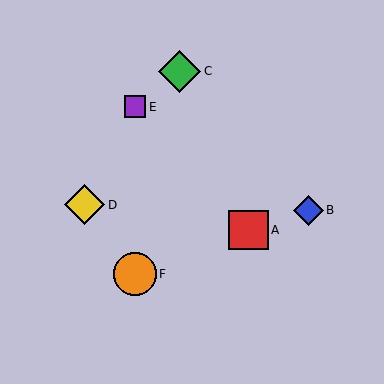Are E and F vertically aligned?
Yes, both are at x≈135.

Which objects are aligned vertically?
Objects E, F are aligned vertically.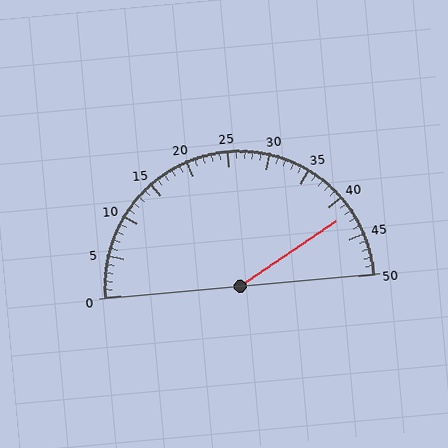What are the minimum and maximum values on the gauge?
The gauge ranges from 0 to 50.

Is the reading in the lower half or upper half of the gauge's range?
The reading is in the upper half of the range (0 to 50).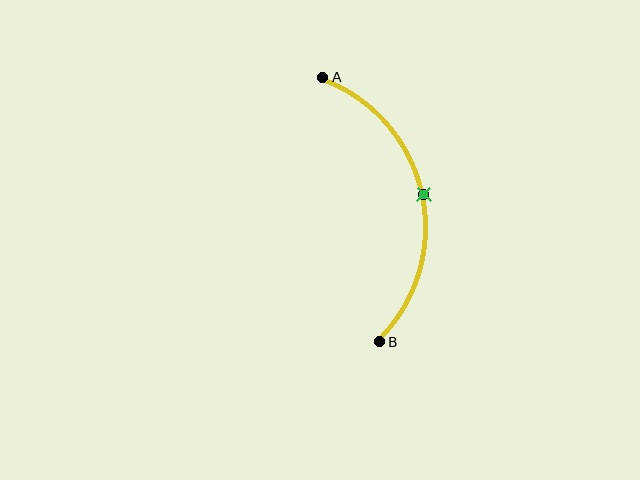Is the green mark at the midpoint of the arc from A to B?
Yes. The green mark lies on the arc at equal arc-length from both A and B — it is the arc midpoint.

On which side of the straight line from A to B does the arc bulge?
The arc bulges to the right of the straight line connecting A and B.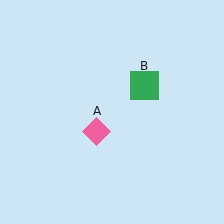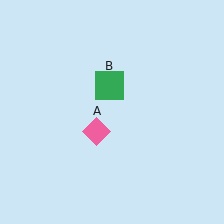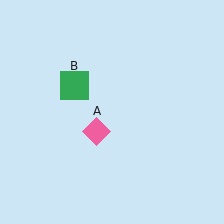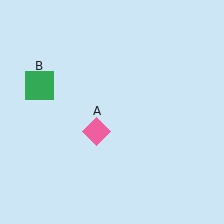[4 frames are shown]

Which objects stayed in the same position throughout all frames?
Pink diamond (object A) remained stationary.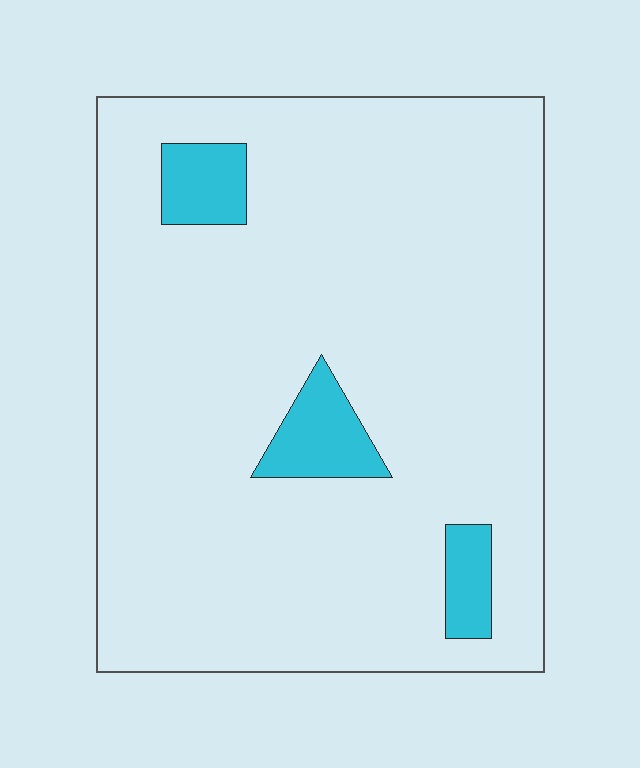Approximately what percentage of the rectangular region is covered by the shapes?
Approximately 10%.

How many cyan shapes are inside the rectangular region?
3.